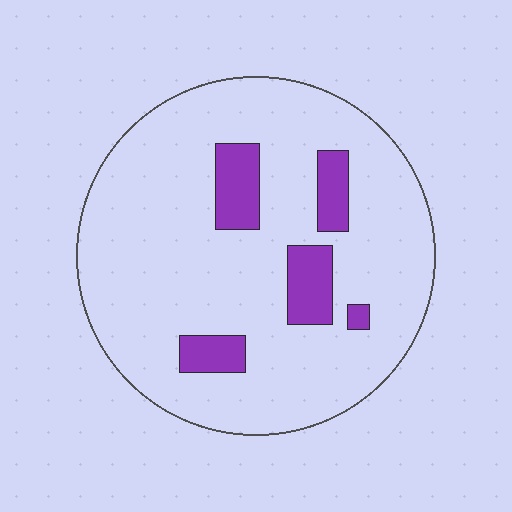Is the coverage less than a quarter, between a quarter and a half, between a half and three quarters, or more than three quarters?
Less than a quarter.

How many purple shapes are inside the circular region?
5.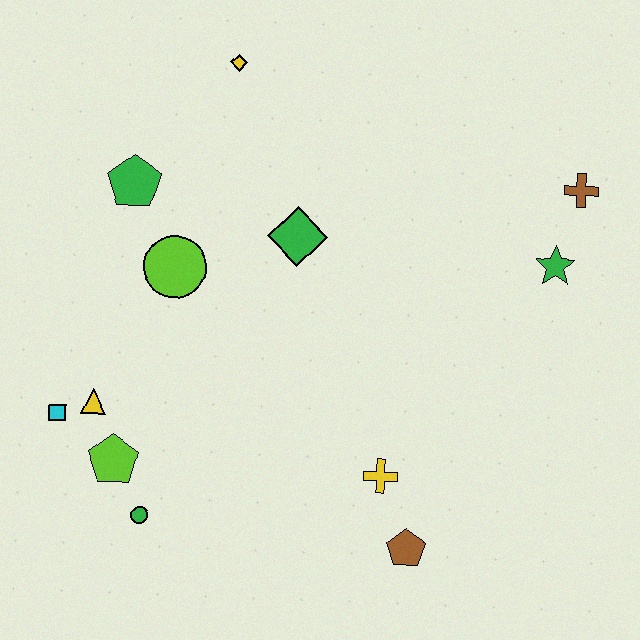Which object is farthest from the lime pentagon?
The brown cross is farthest from the lime pentagon.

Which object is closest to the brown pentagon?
The yellow cross is closest to the brown pentagon.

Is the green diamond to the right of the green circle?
Yes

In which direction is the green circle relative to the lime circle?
The green circle is below the lime circle.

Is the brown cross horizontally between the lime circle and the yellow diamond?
No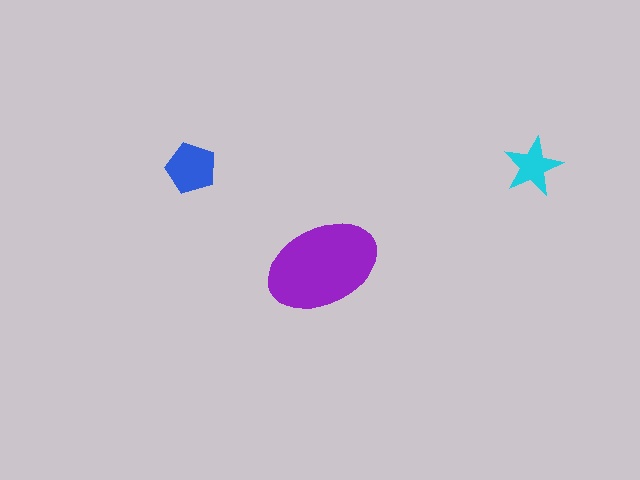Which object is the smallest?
The cyan star.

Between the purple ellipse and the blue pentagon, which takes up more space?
The purple ellipse.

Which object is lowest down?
The purple ellipse is bottommost.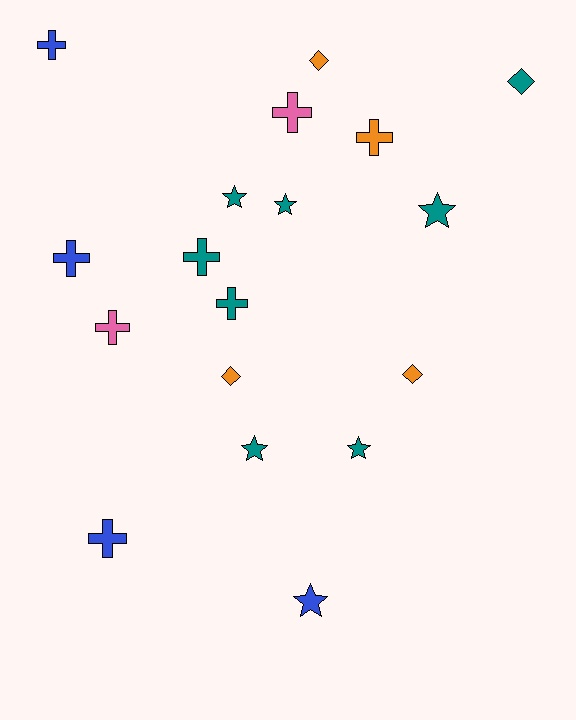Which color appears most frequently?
Teal, with 8 objects.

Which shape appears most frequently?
Cross, with 8 objects.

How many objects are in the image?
There are 18 objects.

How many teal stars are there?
There are 5 teal stars.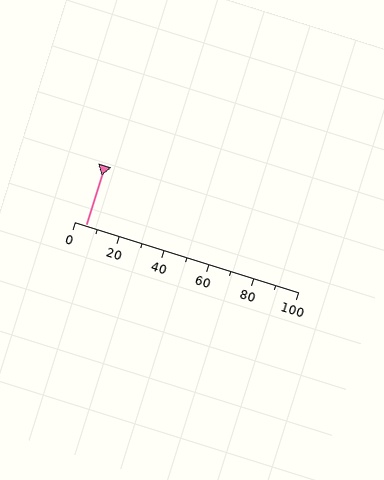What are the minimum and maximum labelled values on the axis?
The axis runs from 0 to 100.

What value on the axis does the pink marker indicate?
The marker indicates approximately 5.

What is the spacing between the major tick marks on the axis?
The major ticks are spaced 20 apart.